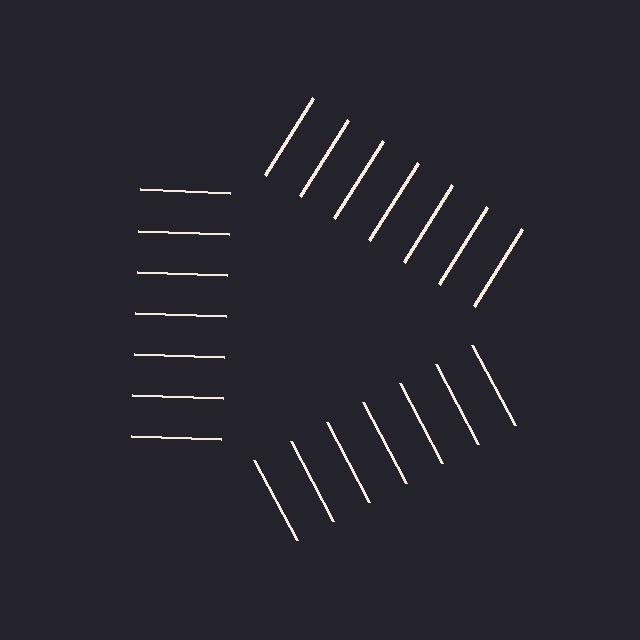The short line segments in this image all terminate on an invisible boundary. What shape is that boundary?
An illusory triangle — the line segments terminate on its edges but no continuous stroke is drawn.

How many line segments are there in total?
21 — 7 along each of the 3 edges.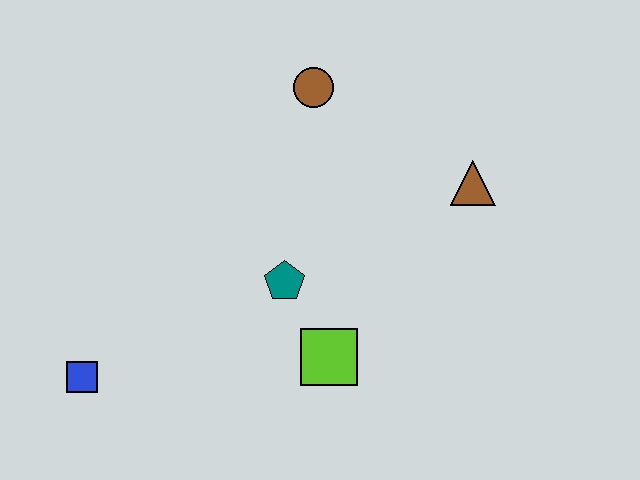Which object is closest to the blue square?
The teal pentagon is closest to the blue square.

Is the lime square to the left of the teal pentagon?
No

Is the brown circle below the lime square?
No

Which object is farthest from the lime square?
The brown circle is farthest from the lime square.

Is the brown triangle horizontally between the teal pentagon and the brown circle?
No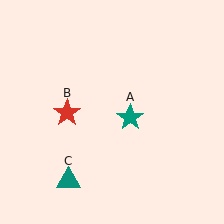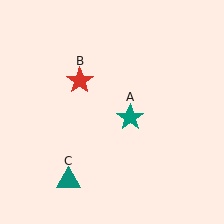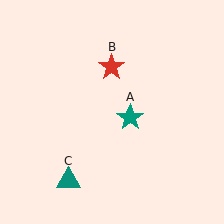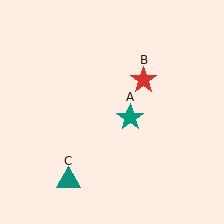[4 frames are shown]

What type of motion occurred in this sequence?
The red star (object B) rotated clockwise around the center of the scene.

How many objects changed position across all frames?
1 object changed position: red star (object B).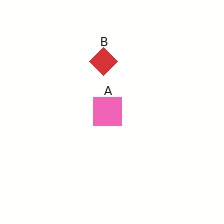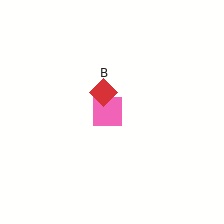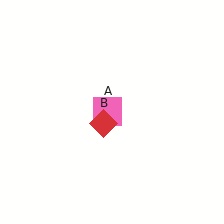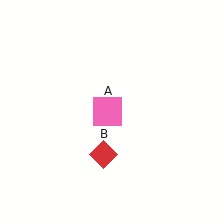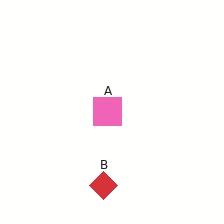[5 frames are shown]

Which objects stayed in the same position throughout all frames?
Pink square (object A) remained stationary.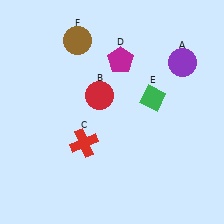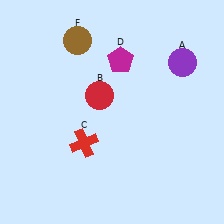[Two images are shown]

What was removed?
The green diamond (E) was removed in Image 2.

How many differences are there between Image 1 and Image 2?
There is 1 difference between the two images.